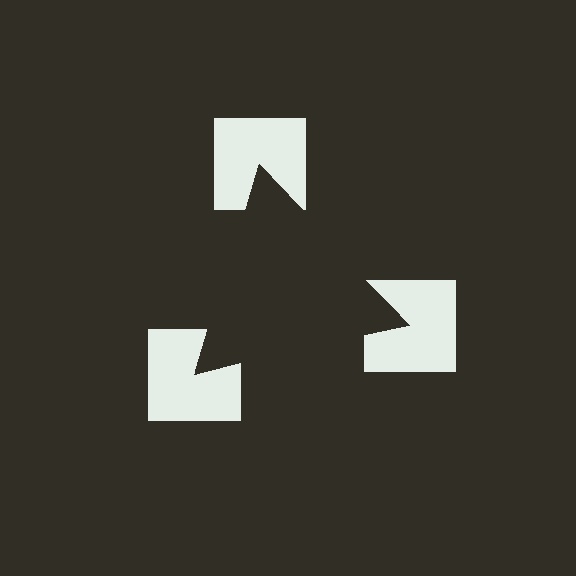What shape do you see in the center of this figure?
An illusory triangle — its edges are inferred from the aligned wedge cuts in the notched squares, not physically drawn.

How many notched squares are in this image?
There are 3 — one at each vertex of the illusory triangle.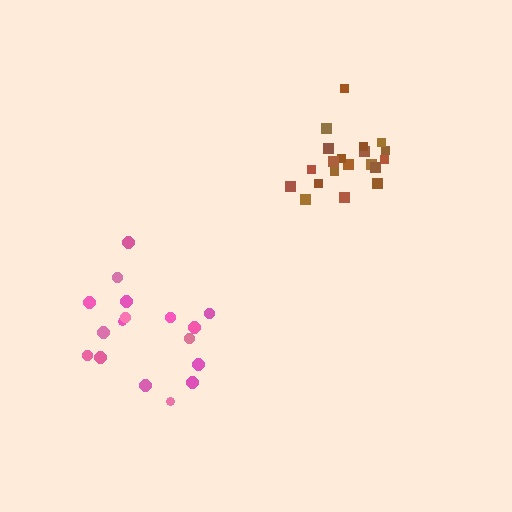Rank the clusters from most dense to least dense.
brown, pink.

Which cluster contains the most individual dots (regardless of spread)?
Brown (20).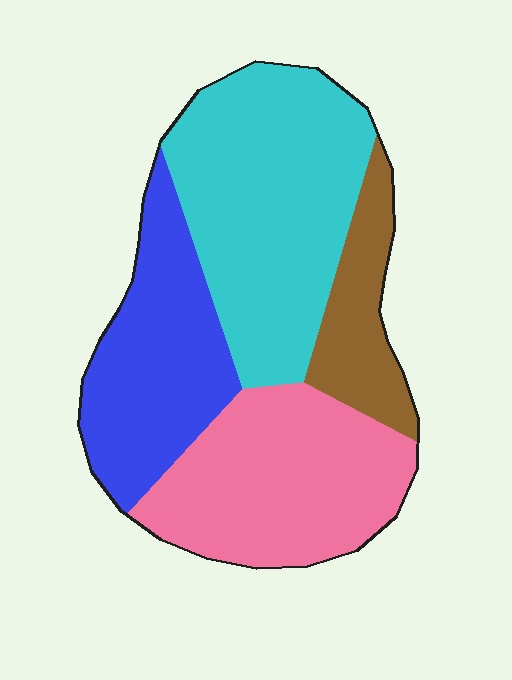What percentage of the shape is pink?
Pink covers roughly 30% of the shape.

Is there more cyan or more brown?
Cyan.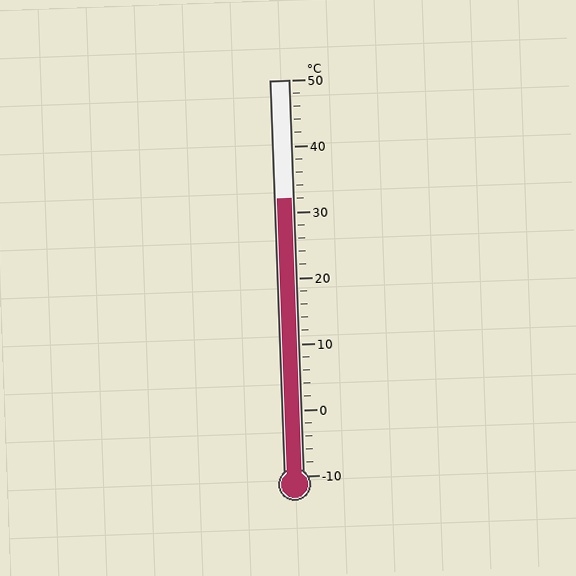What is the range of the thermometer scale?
The thermometer scale ranges from -10°C to 50°C.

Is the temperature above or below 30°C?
The temperature is above 30°C.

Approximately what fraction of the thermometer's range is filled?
The thermometer is filled to approximately 70% of its range.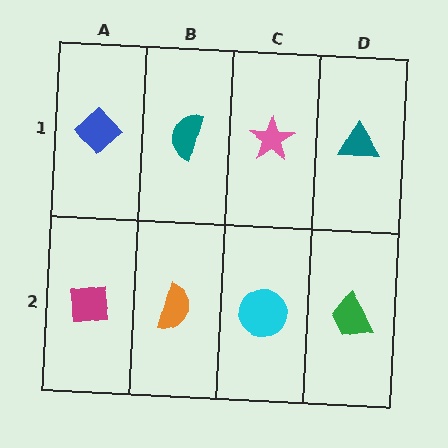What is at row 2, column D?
A green trapezoid.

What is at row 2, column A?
A magenta square.